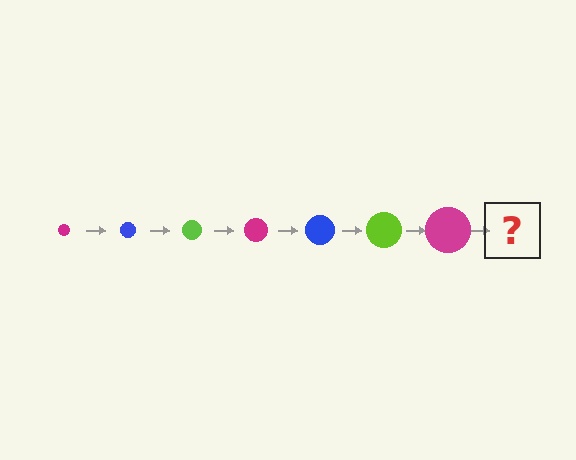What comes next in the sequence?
The next element should be a blue circle, larger than the previous one.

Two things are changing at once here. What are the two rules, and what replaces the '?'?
The two rules are that the circle grows larger each step and the color cycles through magenta, blue, and lime. The '?' should be a blue circle, larger than the previous one.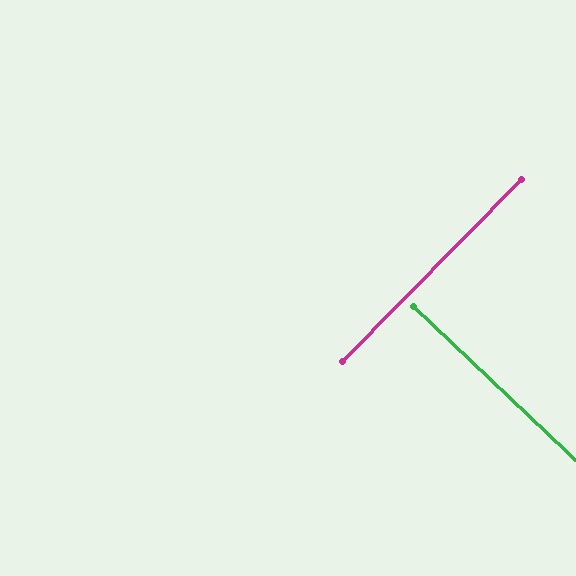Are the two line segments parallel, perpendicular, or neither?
Perpendicular — they meet at approximately 89°.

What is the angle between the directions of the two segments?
Approximately 89 degrees.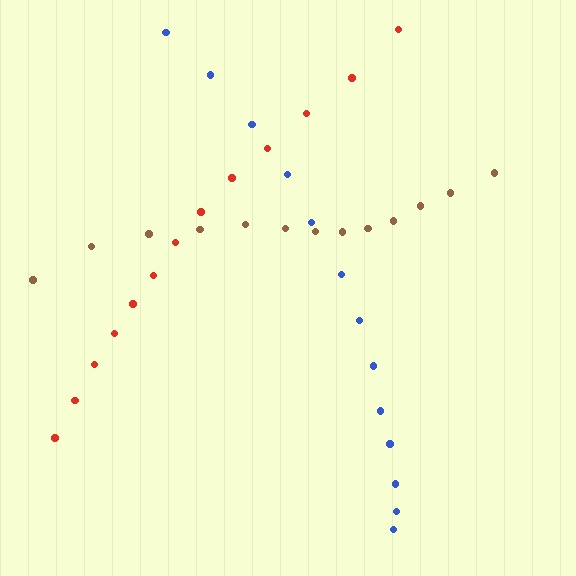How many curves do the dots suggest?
There are 3 distinct paths.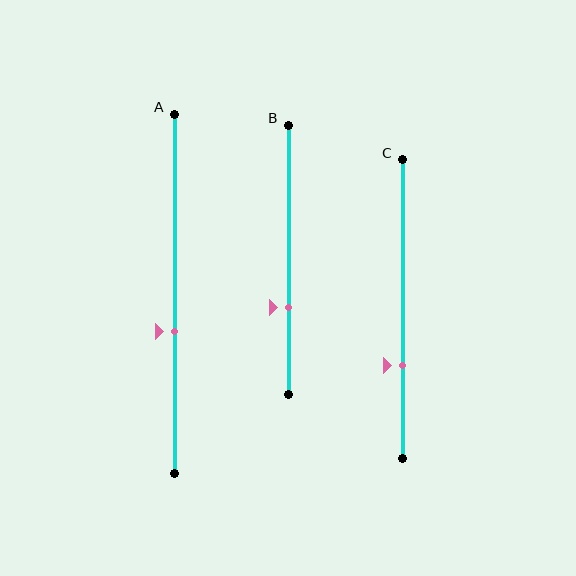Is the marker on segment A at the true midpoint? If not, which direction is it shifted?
No, the marker on segment A is shifted downward by about 11% of the segment length.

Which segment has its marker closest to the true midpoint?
Segment A has its marker closest to the true midpoint.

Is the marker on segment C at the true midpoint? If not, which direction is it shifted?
No, the marker on segment C is shifted downward by about 19% of the segment length.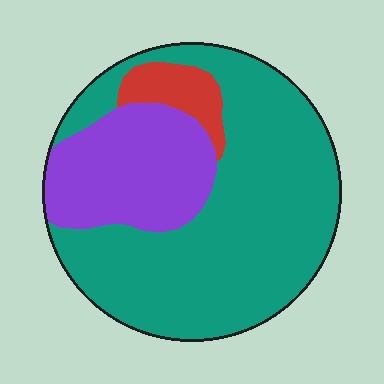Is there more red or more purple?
Purple.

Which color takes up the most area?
Teal, at roughly 70%.